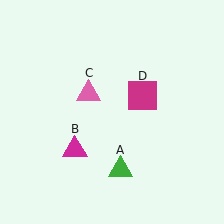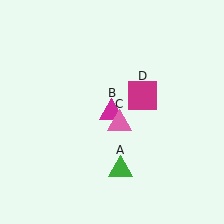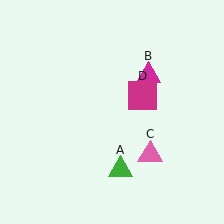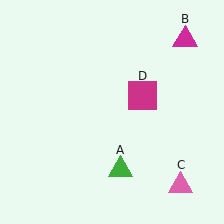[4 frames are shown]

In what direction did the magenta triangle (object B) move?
The magenta triangle (object B) moved up and to the right.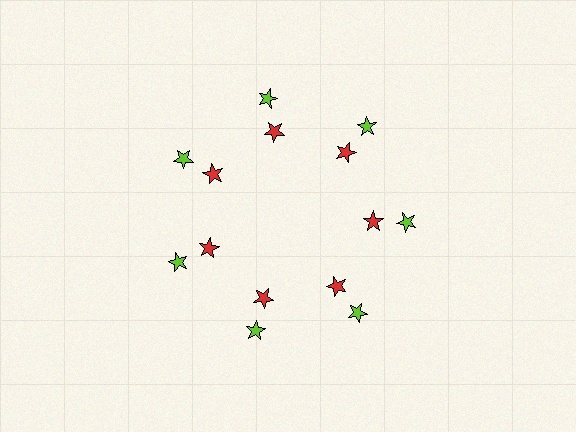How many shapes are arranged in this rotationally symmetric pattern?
There are 14 shapes, arranged in 7 groups of 2.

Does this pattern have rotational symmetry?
Yes, this pattern has 7-fold rotational symmetry. It looks the same after rotating 51 degrees around the center.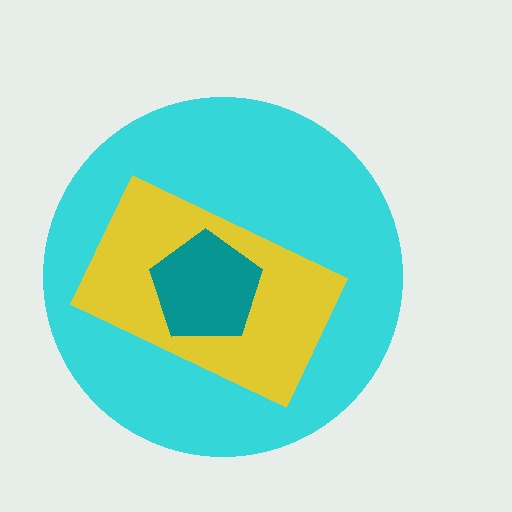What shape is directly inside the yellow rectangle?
The teal pentagon.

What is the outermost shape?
The cyan circle.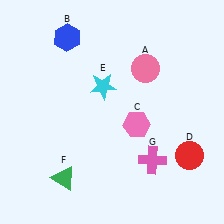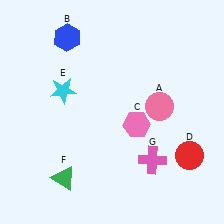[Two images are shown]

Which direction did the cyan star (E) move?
The cyan star (E) moved left.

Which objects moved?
The objects that moved are: the pink circle (A), the cyan star (E).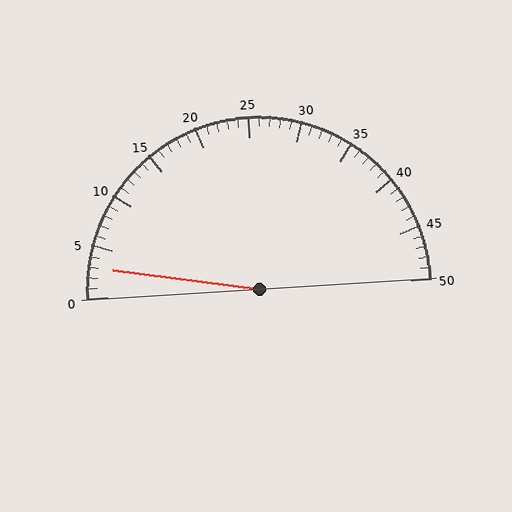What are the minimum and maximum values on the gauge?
The gauge ranges from 0 to 50.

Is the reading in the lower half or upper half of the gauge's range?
The reading is in the lower half of the range (0 to 50).